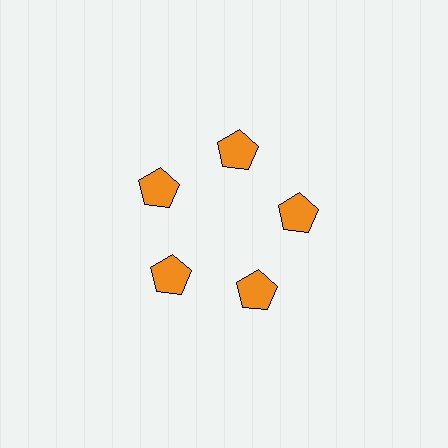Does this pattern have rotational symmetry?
Yes, this pattern has 5-fold rotational symmetry. It looks the same after rotating 72 degrees around the center.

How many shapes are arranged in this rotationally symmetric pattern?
There are 5 shapes, arranged in 5 groups of 1.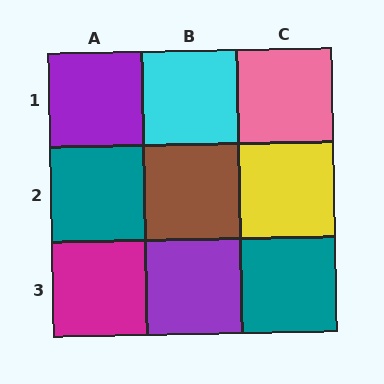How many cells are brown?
1 cell is brown.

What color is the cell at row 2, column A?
Teal.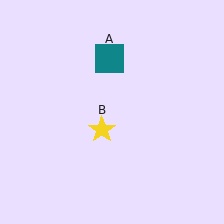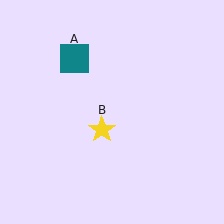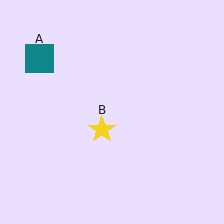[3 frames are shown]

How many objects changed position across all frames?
1 object changed position: teal square (object A).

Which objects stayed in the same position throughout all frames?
Yellow star (object B) remained stationary.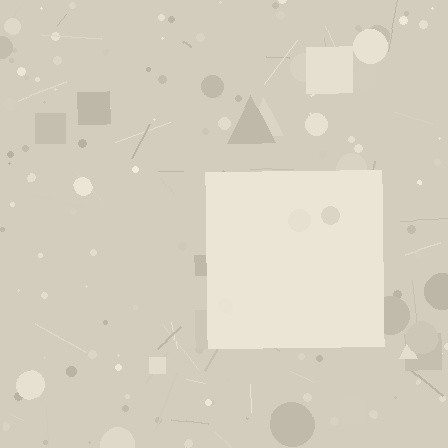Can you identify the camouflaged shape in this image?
The camouflaged shape is a square.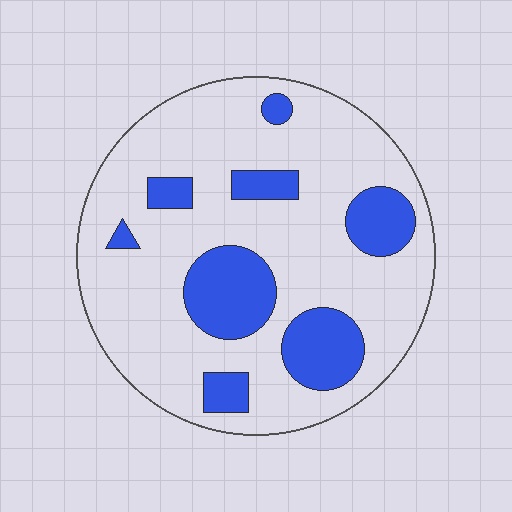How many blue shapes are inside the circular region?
8.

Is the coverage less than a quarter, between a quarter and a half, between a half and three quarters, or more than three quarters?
Less than a quarter.